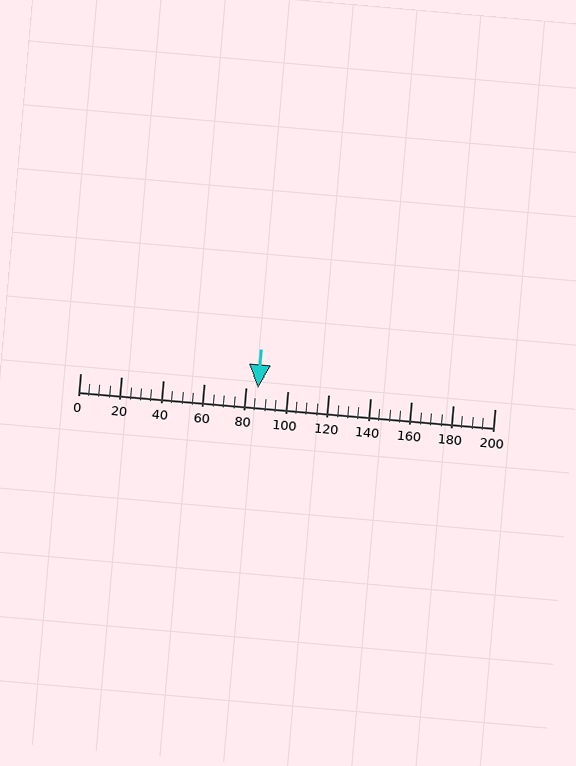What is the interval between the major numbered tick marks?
The major tick marks are spaced 20 units apart.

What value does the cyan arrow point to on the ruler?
The cyan arrow points to approximately 86.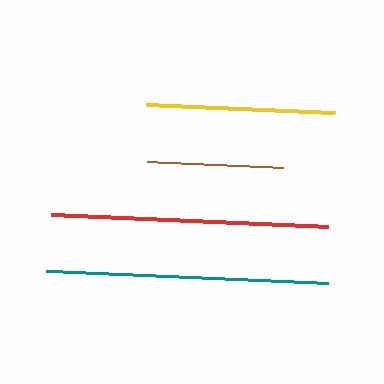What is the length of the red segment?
The red segment is approximately 278 pixels long.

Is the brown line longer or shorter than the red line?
The red line is longer than the brown line.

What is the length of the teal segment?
The teal segment is approximately 282 pixels long.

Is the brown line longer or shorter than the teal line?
The teal line is longer than the brown line.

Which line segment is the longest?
The teal line is the longest at approximately 282 pixels.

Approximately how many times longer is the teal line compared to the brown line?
The teal line is approximately 2.1 times the length of the brown line.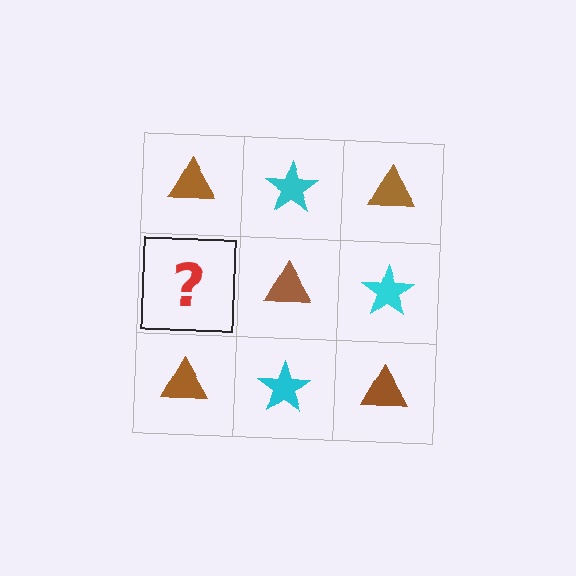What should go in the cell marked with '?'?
The missing cell should contain a cyan star.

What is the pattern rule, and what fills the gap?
The rule is that it alternates brown triangle and cyan star in a checkerboard pattern. The gap should be filled with a cyan star.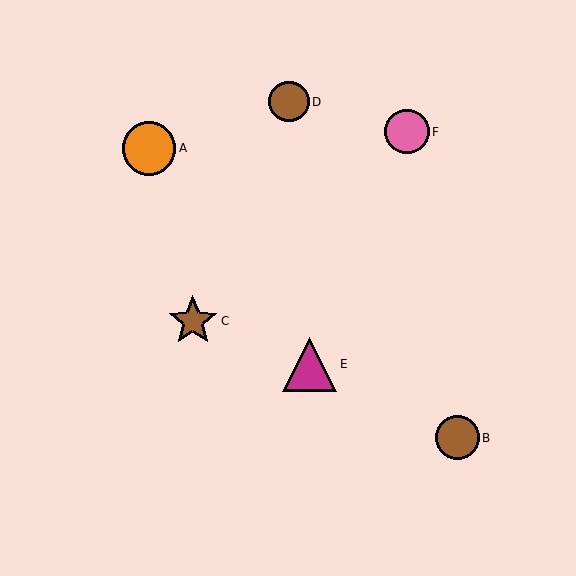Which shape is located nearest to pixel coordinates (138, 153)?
The orange circle (labeled A) at (149, 148) is nearest to that location.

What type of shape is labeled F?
Shape F is a pink circle.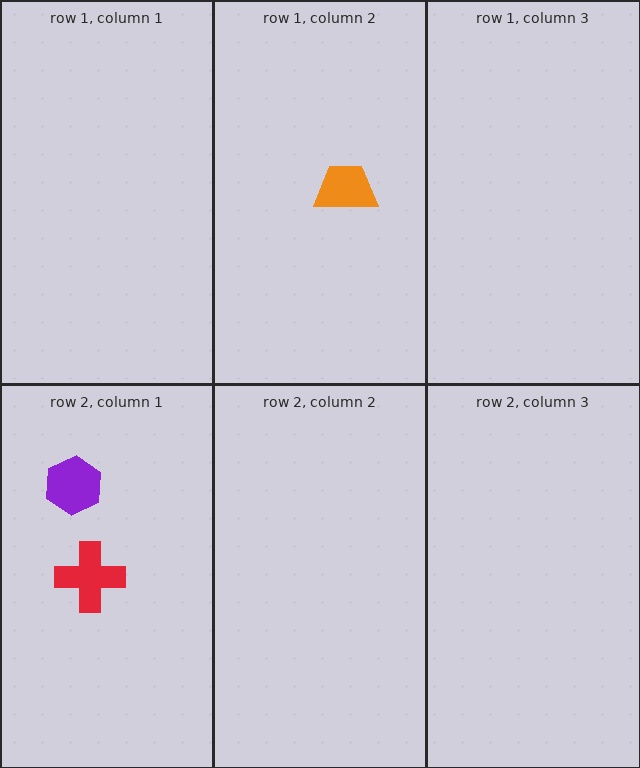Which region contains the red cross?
The row 2, column 1 region.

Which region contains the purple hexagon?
The row 2, column 1 region.